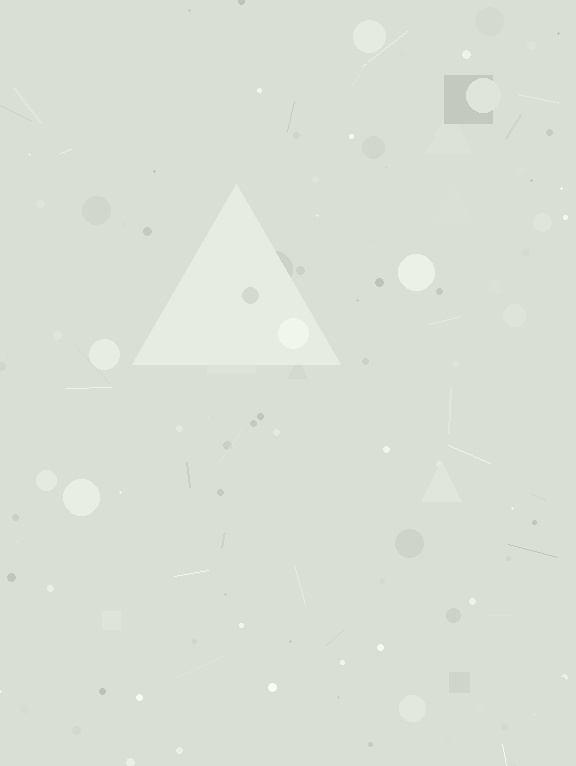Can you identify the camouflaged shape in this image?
The camouflaged shape is a triangle.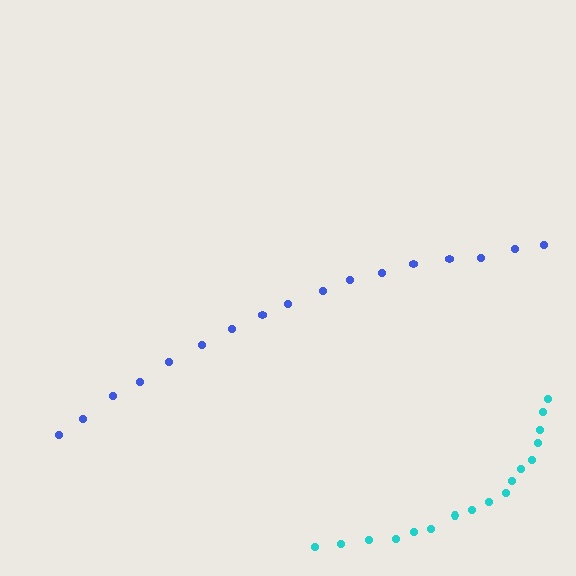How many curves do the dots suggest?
There are 2 distinct paths.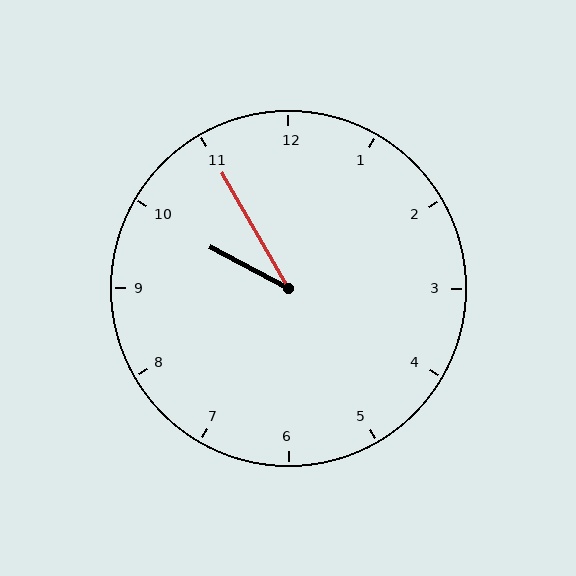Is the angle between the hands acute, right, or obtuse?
It is acute.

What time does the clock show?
9:55.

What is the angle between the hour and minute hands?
Approximately 32 degrees.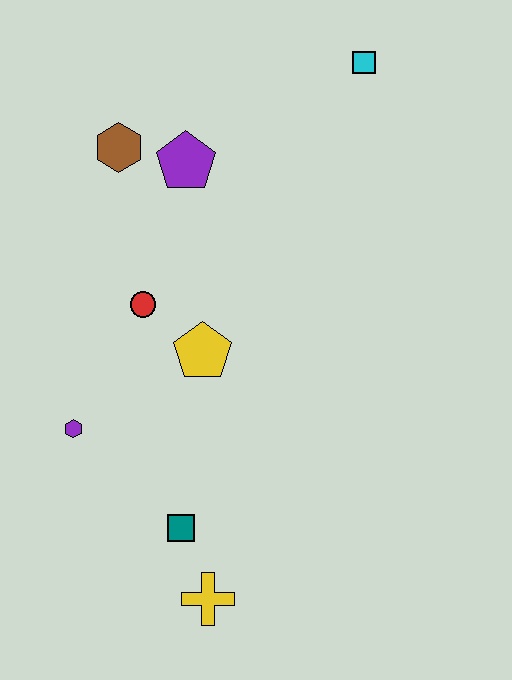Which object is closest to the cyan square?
The purple pentagon is closest to the cyan square.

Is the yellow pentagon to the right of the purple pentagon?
Yes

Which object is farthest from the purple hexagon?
The cyan square is farthest from the purple hexagon.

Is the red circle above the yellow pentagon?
Yes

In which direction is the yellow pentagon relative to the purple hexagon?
The yellow pentagon is to the right of the purple hexagon.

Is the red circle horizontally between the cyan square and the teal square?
No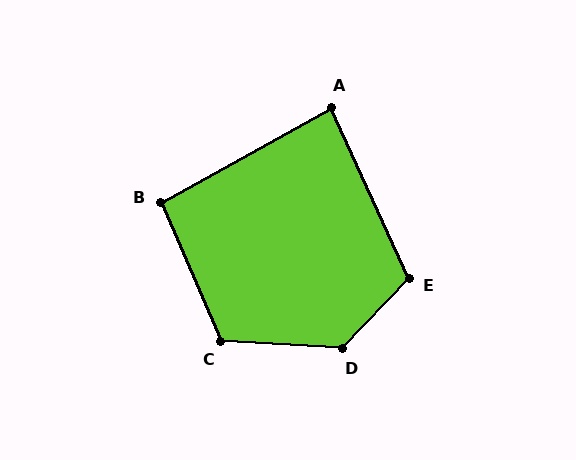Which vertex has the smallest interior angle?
A, at approximately 85 degrees.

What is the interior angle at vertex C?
Approximately 117 degrees (obtuse).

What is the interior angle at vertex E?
Approximately 112 degrees (obtuse).